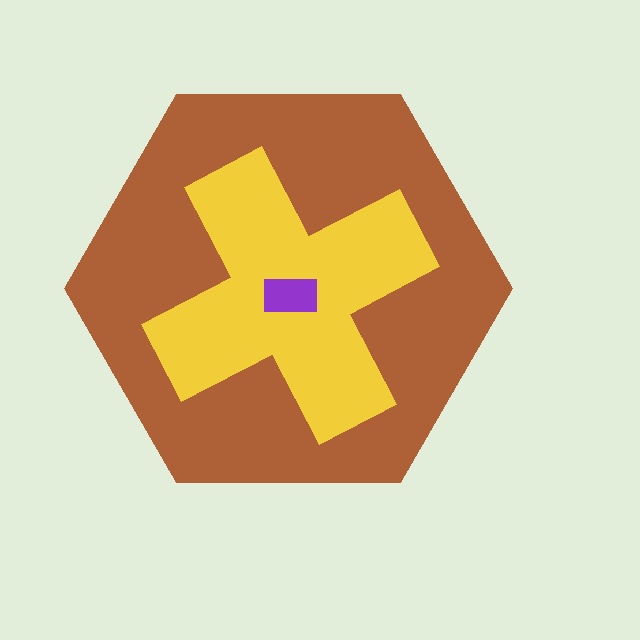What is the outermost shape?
The brown hexagon.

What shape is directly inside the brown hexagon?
The yellow cross.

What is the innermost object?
The purple rectangle.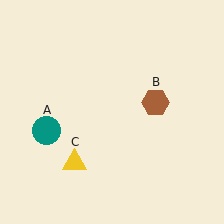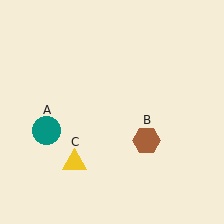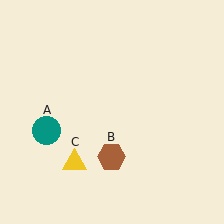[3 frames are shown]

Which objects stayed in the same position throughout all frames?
Teal circle (object A) and yellow triangle (object C) remained stationary.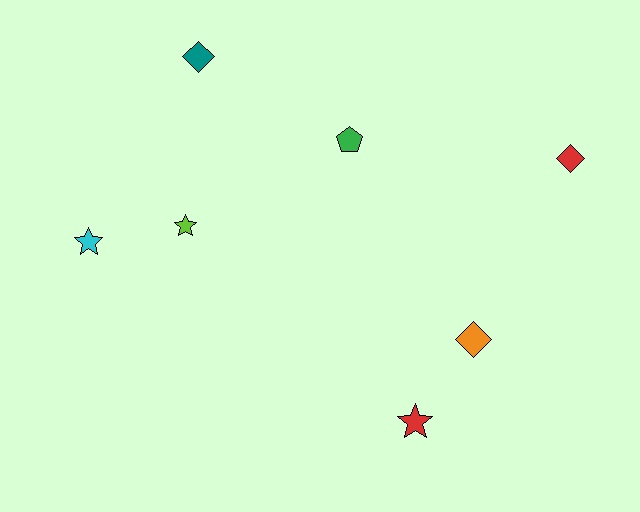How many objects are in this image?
There are 7 objects.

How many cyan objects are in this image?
There is 1 cyan object.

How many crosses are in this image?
There are no crosses.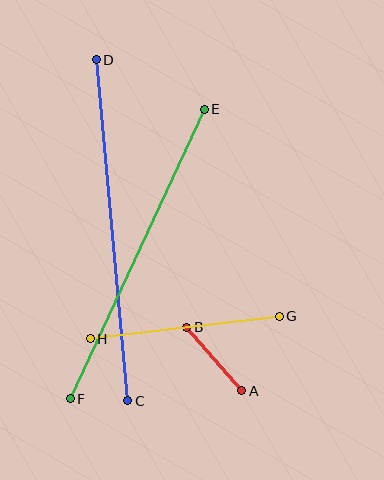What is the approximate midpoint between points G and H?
The midpoint is at approximately (185, 327) pixels.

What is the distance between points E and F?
The distance is approximately 319 pixels.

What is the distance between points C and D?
The distance is approximately 342 pixels.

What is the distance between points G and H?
The distance is approximately 190 pixels.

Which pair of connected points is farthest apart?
Points C and D are farthest apart.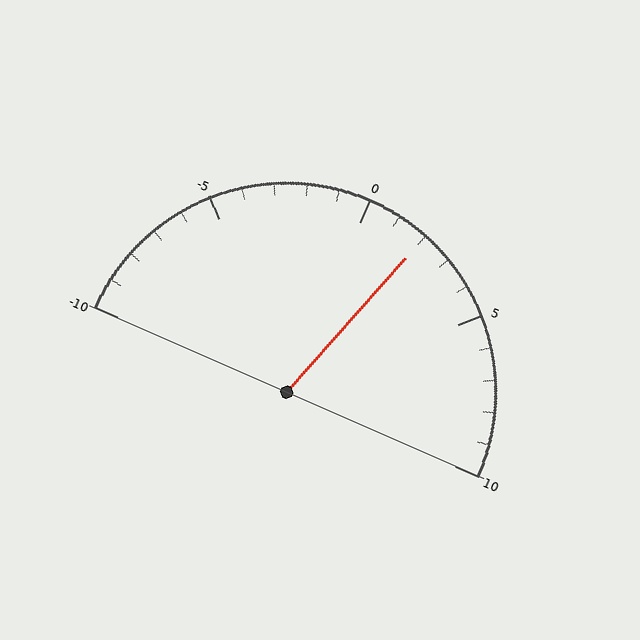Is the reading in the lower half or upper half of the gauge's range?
The reading is in the upper half of the range (-10 to 10).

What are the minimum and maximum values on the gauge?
The gauge ranges from -10 to 10.